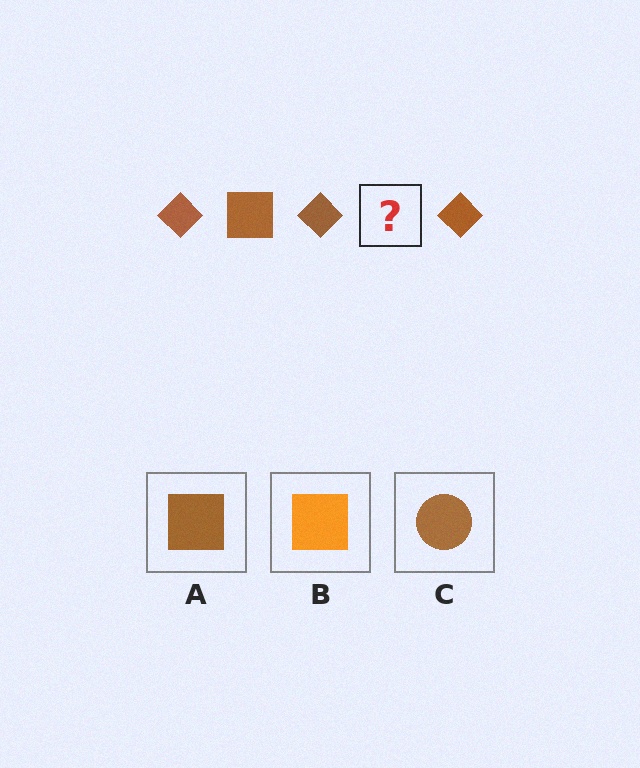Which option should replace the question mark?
Option A.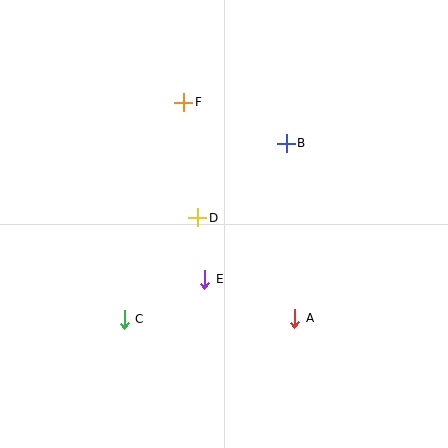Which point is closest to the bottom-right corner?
Point A is closest to the bottom-right corner.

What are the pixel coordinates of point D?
Point D is at (198, 218).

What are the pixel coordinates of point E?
Point E is at (205, 279).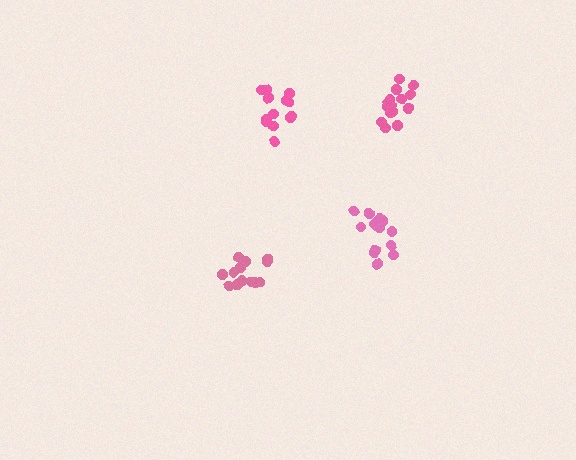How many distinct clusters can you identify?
There are 4 distinct clusters.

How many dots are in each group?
Group 1: 17 dots, Group 2: 15 dots, Group 3: 13 dots, Group 4: 13 dots (58 total).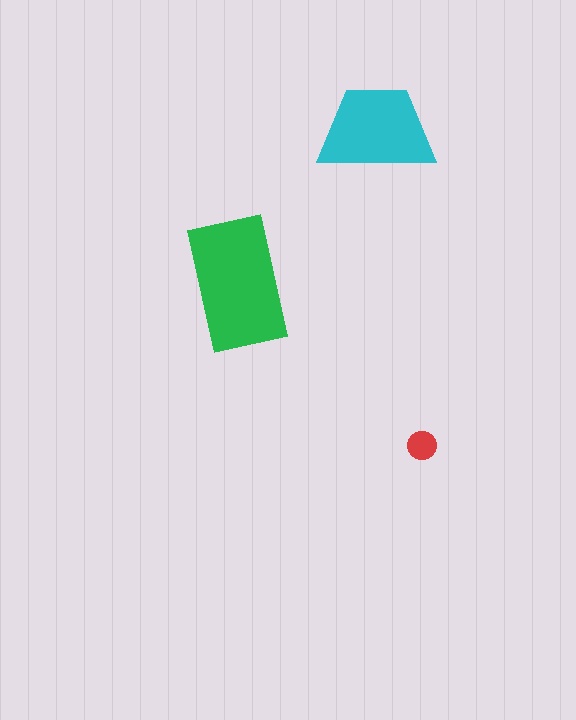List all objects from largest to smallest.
The green rectangle, the cyan trapezoid, the red circle.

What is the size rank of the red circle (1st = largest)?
3rd.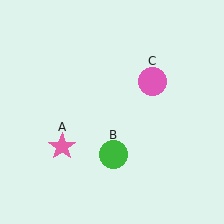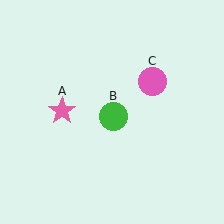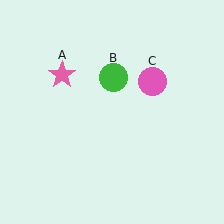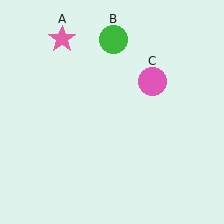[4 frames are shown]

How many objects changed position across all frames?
2 objects changed position: pink star (object A), green circle (object B).